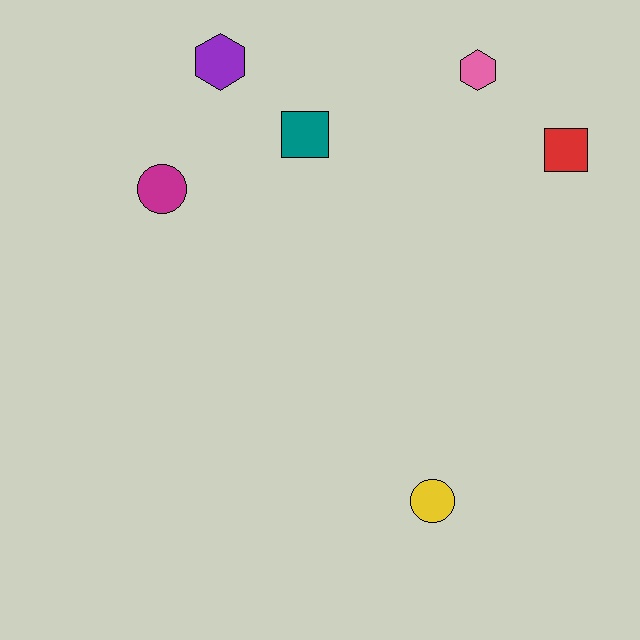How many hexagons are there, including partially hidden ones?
There are 2 hexagons.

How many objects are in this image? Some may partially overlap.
There are 6 objects.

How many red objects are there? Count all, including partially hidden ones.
There is 1 red object.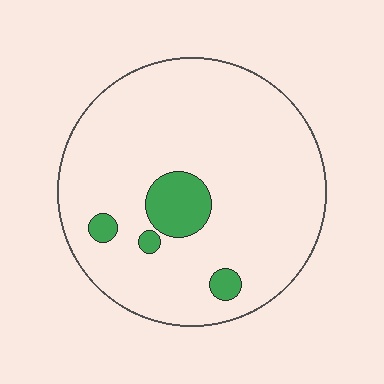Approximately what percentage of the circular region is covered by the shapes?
Approximately 10%.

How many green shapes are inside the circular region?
4.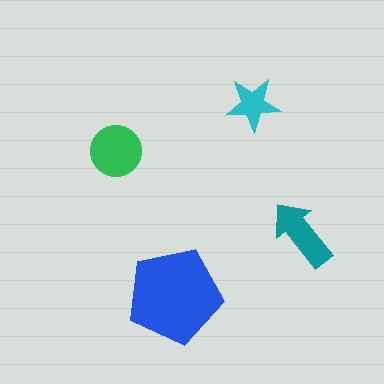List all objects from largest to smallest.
The blue pentagon, the green circle, the teal arrow, the cyan star.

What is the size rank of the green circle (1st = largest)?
2nd.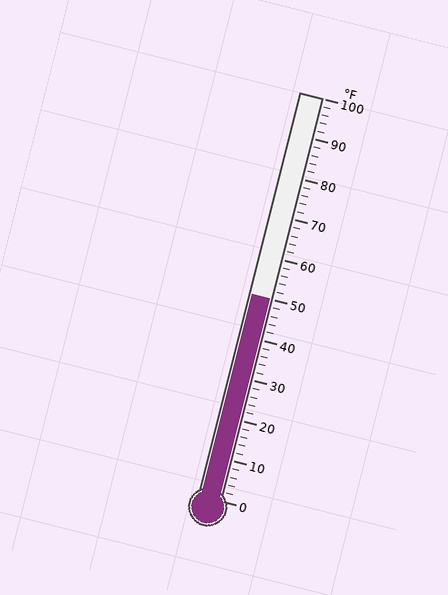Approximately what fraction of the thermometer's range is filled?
The thermometer is filled to approximately 50% of its range.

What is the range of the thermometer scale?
The thermometer scale ranges from 0°F to 100°F.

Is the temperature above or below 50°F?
The temperature is at 50°F.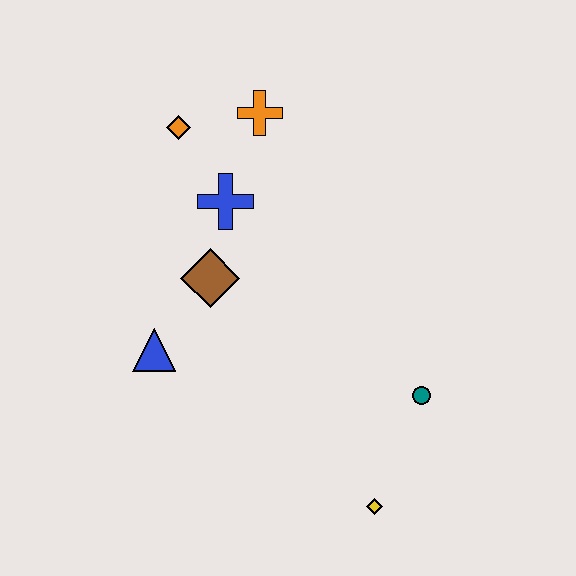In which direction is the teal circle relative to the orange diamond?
The teal circle is below the orange diamond.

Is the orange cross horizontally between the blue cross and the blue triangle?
No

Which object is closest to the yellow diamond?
The teal circle is closest to the yellow diamond.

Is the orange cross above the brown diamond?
Yes